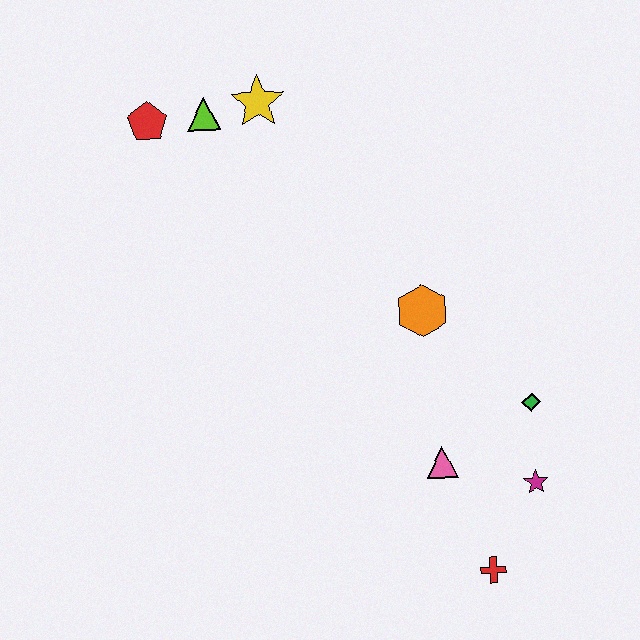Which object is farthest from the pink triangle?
The red pentagon is farthest from the pink triangle.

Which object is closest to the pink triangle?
The magenta star is closest to the pink triangle.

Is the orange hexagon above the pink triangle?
Yes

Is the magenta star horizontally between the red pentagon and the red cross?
No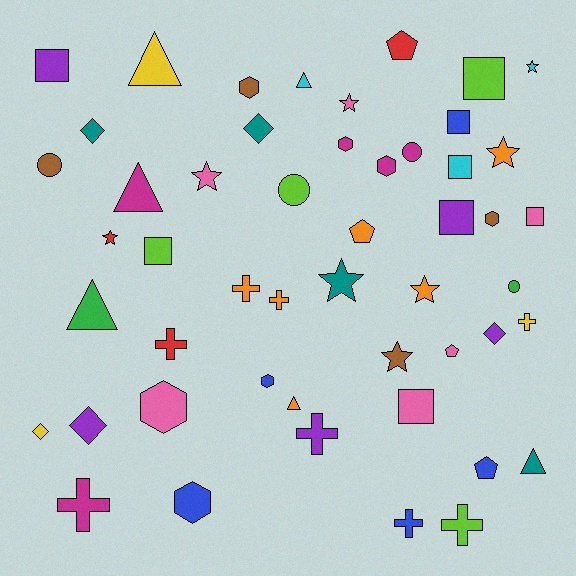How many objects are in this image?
There are 50 objects.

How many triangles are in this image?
There are 6 triangles.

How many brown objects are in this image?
There are 4 brown objects.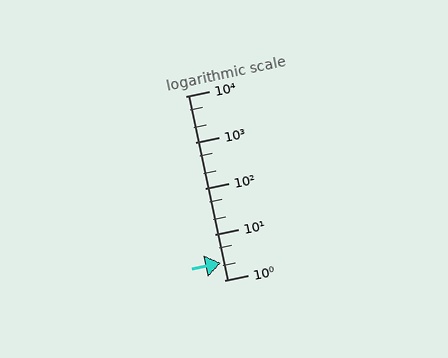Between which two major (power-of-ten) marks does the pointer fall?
The pointer is between 1 and 10.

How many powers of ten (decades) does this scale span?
The scale spans 4 decades, from 1 to 10000.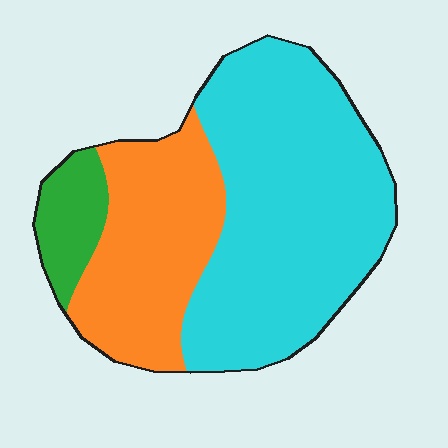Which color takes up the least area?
Green, at roughly 10%.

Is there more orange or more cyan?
Cyan.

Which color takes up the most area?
Cyan, at roughly 60%.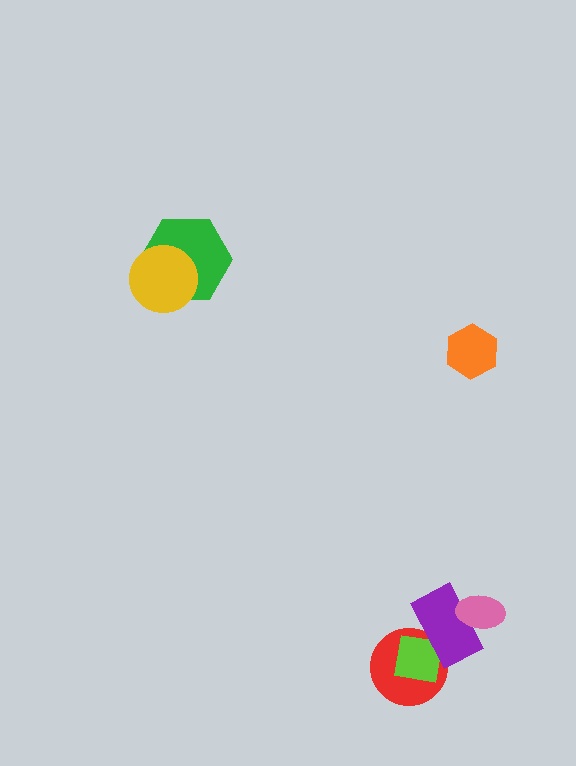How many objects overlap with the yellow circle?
1 object overlaps with the yellow circle.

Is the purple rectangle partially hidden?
Yes, it is partially covered by another shape.